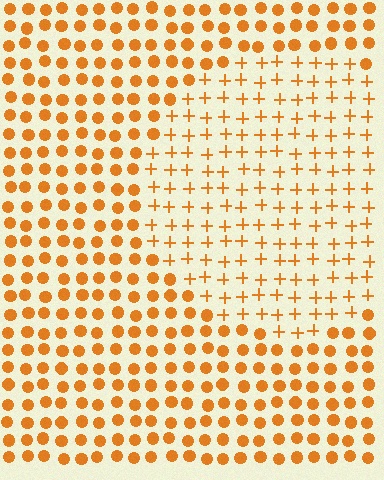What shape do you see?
I see a circle.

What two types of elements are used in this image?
The image uses plus signs inside the circle region and circles outside it.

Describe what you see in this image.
The image is filled with small orange elements arranged in a uniform grid. A circle-shaped region contains plus signs, while the surrounding area contains circles. The boundary is defined purely by the change in element shape.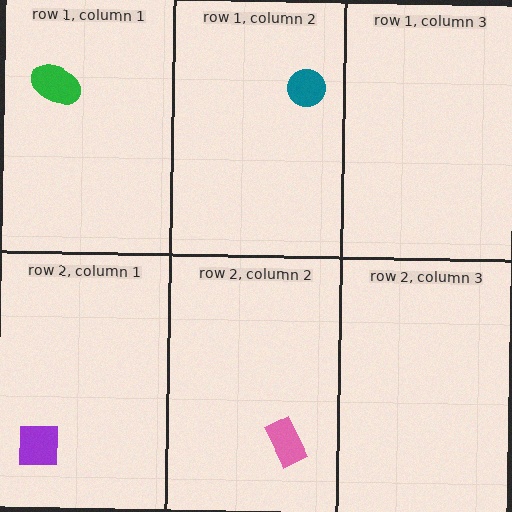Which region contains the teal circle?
The row 1, column 2 region.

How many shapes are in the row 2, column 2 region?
1.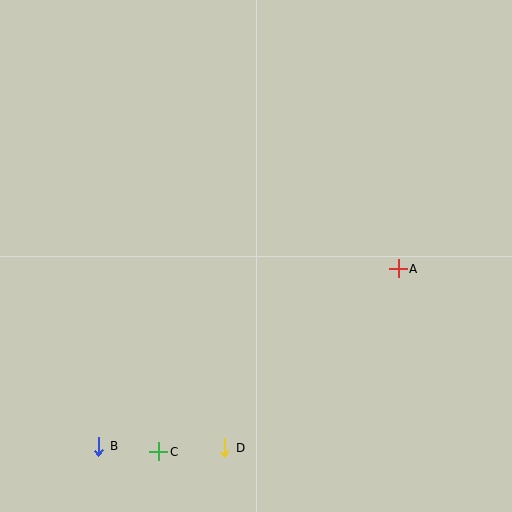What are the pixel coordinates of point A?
Point A is at (398, 269).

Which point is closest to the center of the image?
Point A at (398, 269) is closest to the center.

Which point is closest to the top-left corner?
Point B is closest to the top-left corner.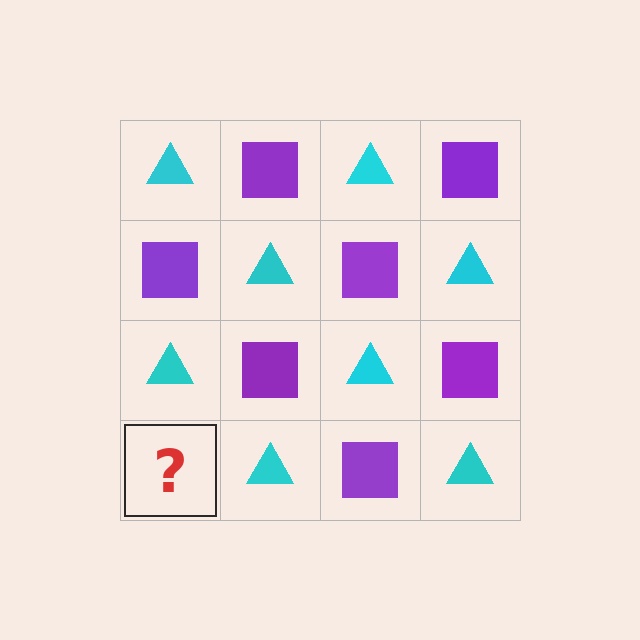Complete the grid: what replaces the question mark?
The question mark should be replaced with a purple square.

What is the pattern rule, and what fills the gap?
The rule is that it alternates cyan triangle and purple square in a checkerboard pattern. The gap should be filled with a purple square.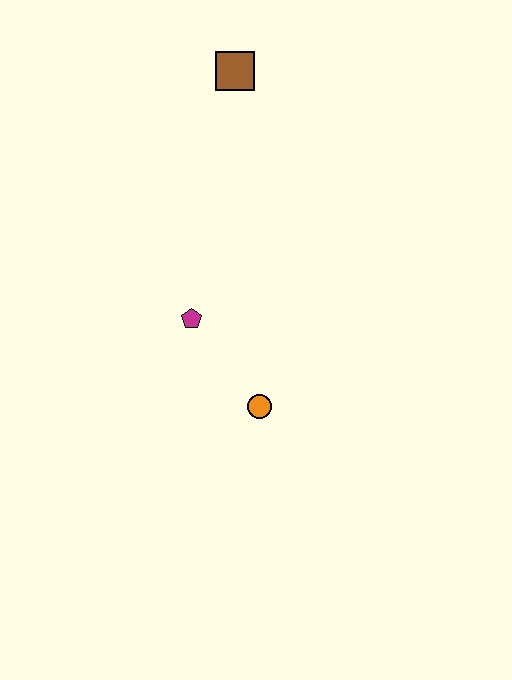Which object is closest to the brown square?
The magenta pentagon is closest to the brown square.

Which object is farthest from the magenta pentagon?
The brown square is farthest from the magenta pentagon.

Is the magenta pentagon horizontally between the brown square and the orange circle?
No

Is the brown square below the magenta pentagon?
No